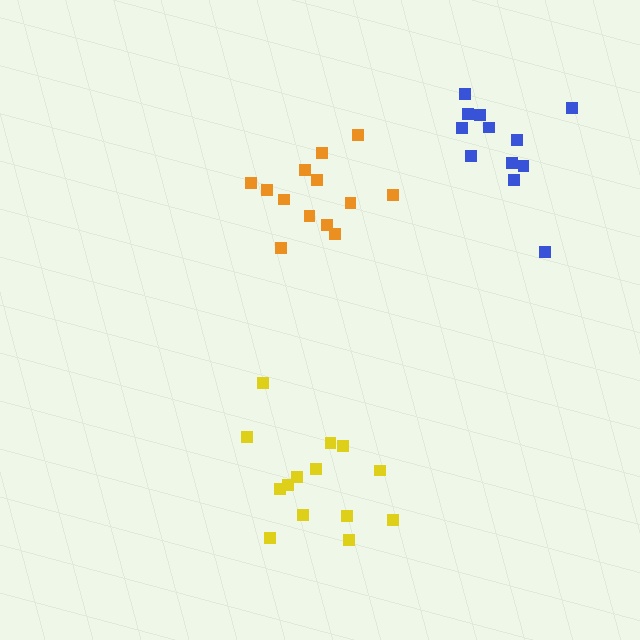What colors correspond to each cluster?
The clusters are colored: orange, yellow, blue.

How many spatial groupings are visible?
There are 3 spatial groupings.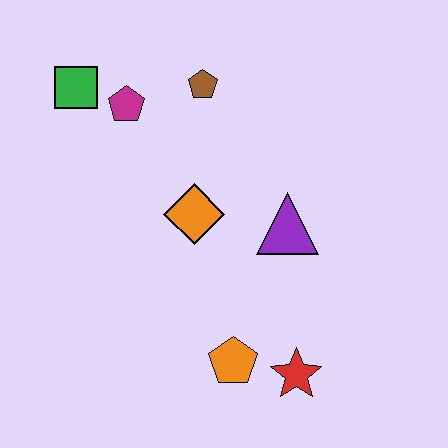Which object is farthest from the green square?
The red star is farthest from the green square.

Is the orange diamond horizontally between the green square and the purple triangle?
Yes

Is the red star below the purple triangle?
Yes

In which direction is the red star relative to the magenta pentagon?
The red star is below the magenta pentagon.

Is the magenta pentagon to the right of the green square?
Yes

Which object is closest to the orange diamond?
The purple triangle is closest to the orange diamond.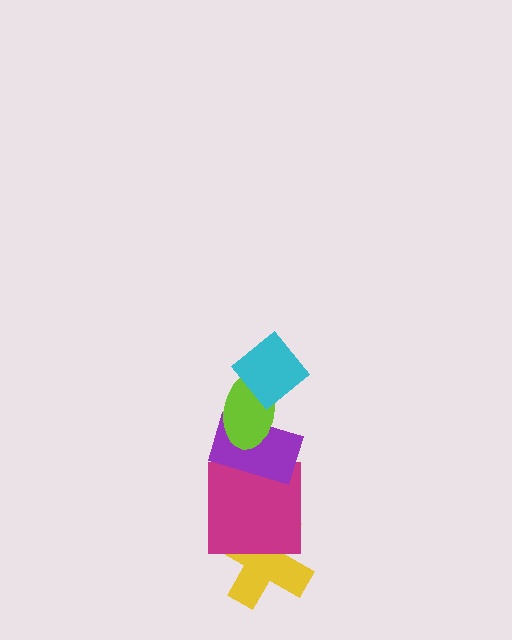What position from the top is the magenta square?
The magenta square is 4th from the top.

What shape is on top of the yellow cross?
The magenta square is on top of the yellow cross.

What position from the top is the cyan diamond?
The cyan diamond is 1st from the top.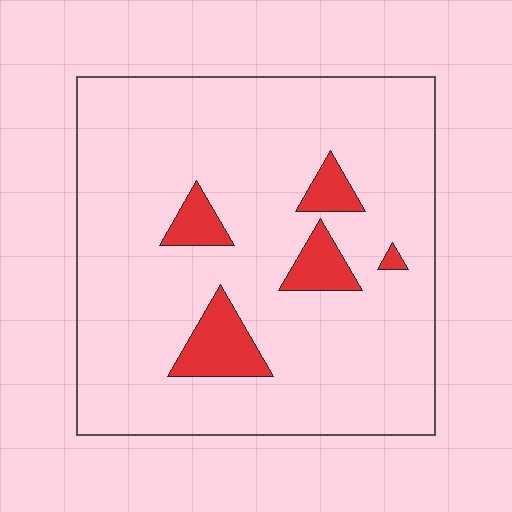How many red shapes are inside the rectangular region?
5.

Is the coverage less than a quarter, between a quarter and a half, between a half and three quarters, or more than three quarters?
Less than a quarter.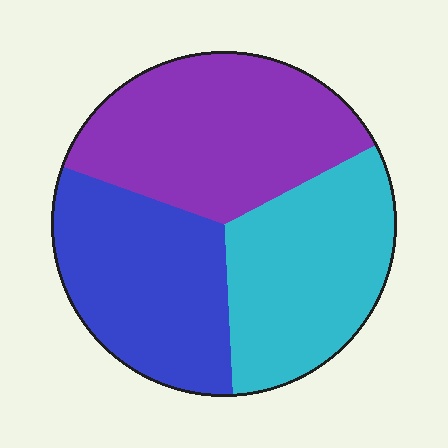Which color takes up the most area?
Purple, at roughly 35%.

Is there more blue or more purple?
Purple.